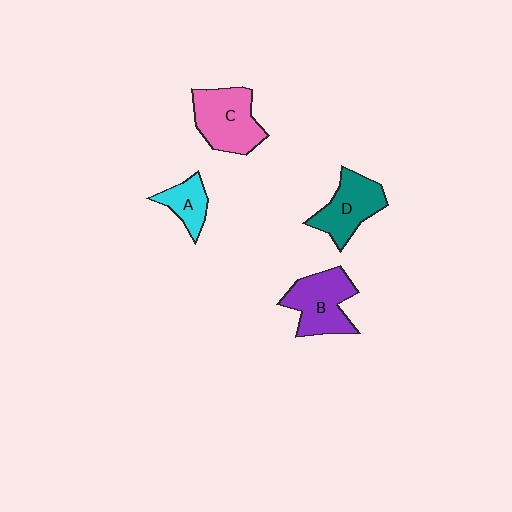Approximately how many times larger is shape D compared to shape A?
Approximately 1.7 times.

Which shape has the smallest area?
Shape A (cyan).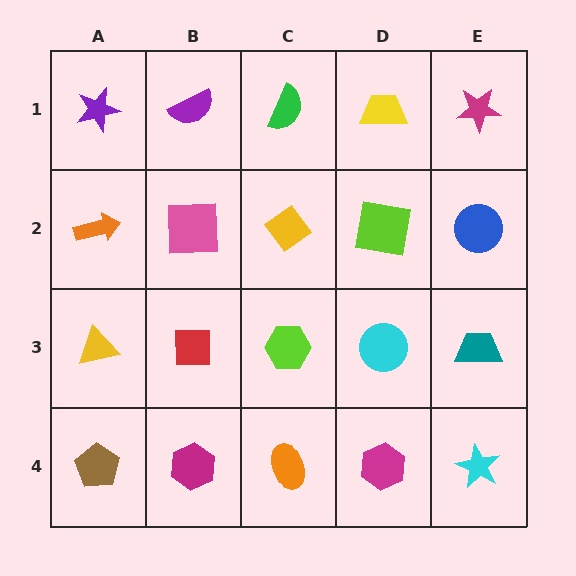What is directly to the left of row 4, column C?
A magenta hexagon.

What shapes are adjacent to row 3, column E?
A blue circle (row 2, column E), a cyan star (row 4, column E), a cyan circle (row 3, column D).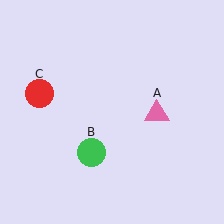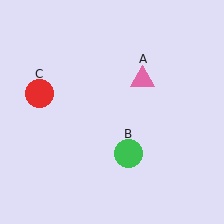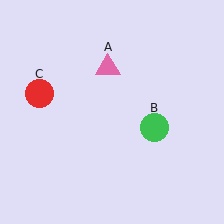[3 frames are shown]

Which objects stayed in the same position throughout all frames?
Red circle (object C) remained stationary.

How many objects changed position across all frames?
2 objects changed position: pink triangle (object A), green circle (object B).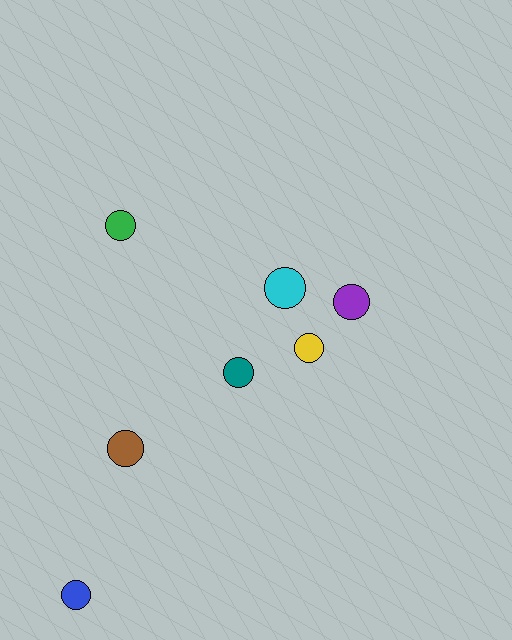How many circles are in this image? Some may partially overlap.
There are 7 circles.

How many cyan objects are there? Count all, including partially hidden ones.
There is 1 cyan object.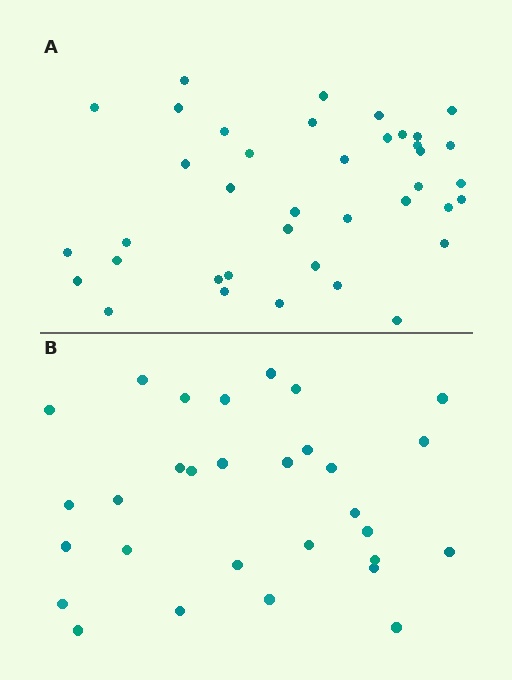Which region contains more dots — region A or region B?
Region A (the top region) has more dots.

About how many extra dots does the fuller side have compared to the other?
Region A has roughly 8 or so more dots than region B.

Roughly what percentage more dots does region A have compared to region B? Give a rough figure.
About 30% more.